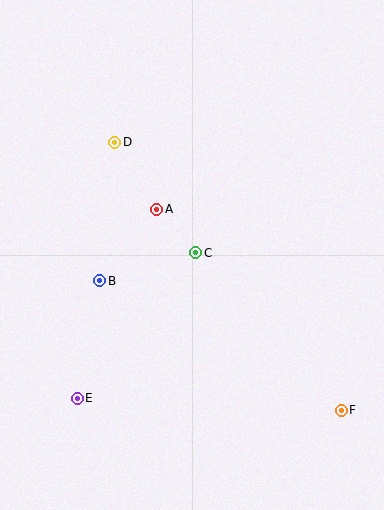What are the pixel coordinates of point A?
Point A is at (157, 209).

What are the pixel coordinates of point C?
Point C is at (196, 253).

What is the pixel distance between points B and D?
The distance between B and D is 139 pixels.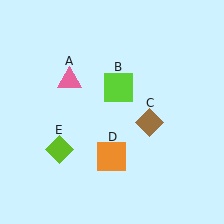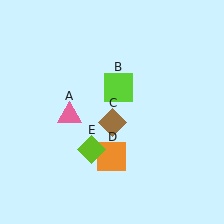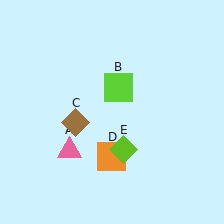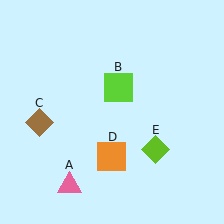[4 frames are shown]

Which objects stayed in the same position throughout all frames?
Lime square (object B) and orange square (object D) remained stationary.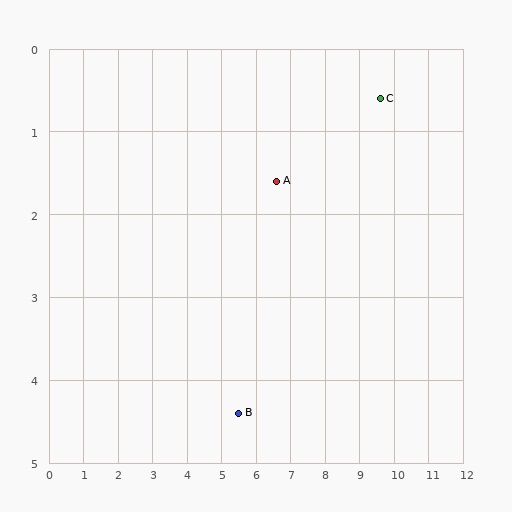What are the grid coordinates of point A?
Point A is at approximately (6.6, 1.6).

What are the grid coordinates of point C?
Point C is at approximately (9.6, 0.6).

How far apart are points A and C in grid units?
Points A and C are about 3.2 grid units apart.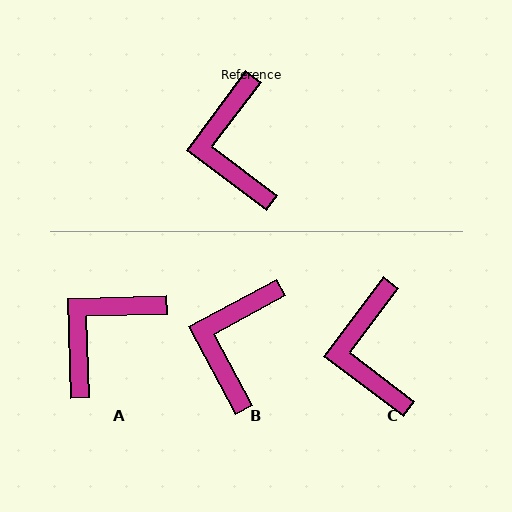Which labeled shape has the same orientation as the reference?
C.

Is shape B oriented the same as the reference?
No, it is off by about 25 degrees.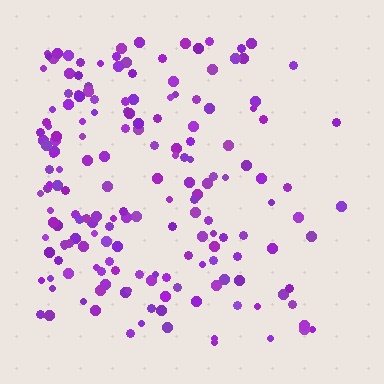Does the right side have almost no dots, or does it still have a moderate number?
Still a moderate number, just noticeably fewer than the left.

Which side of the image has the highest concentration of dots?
The left.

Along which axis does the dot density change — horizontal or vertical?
Horizontal.